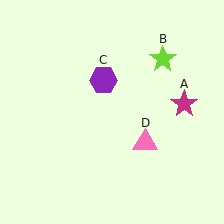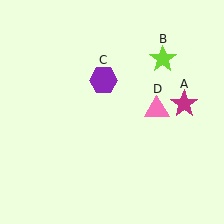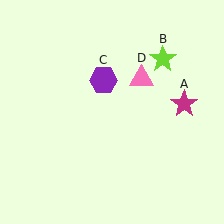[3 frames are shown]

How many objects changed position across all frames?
1 object changed position: pink triangle (object D).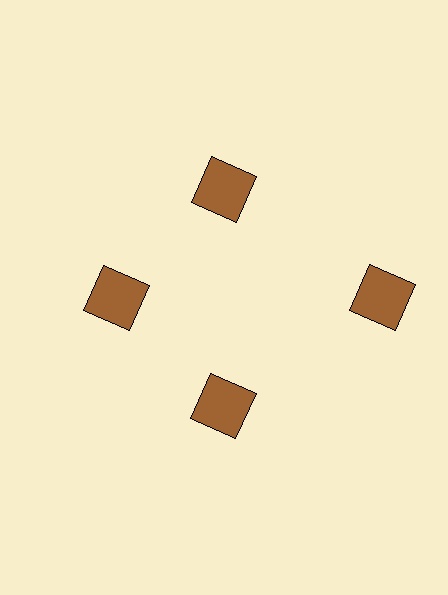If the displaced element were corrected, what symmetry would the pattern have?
It would have 4-fold rotational symmetry — the pattern would map onto itself every 90 degrees.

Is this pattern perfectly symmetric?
No. The 4 brown squares are arranged in a ring, but one element near the 3 o'clock position is pushed outward from the center, breaking the 4-fold rotational symmetry.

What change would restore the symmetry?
The symmetry would be restored by moving it inward, back onto the ring so that all 4 squares sit at equal angles and equal distance from the center.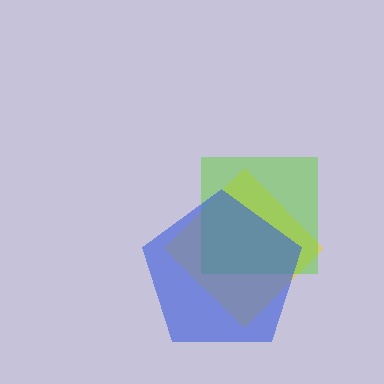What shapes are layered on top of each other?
The layered shapes are: a yellow diamond, a lime square, a blue pentagon.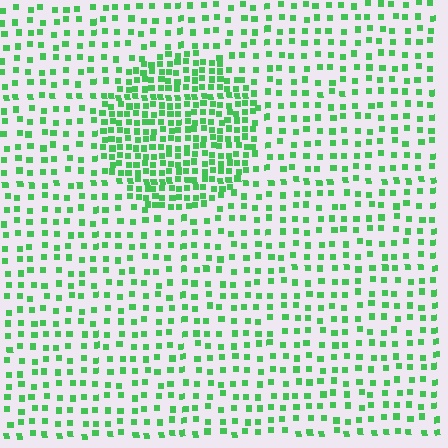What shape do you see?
I see a circle.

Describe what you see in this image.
The image contains small green elements arranged at two different densities. A circle-shaped region is visible where the elements are more densely packed than the surrounding area.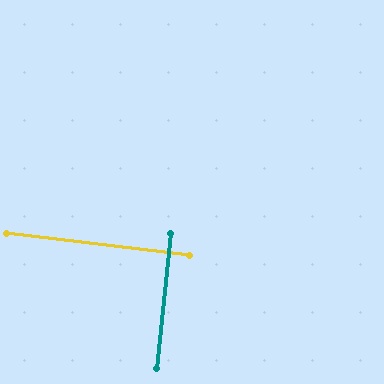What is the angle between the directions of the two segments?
Approximately 89 degrees.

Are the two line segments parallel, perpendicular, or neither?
Perpendicular — they meet at approximately 89°.